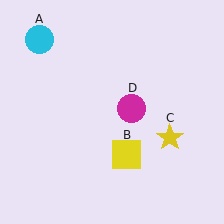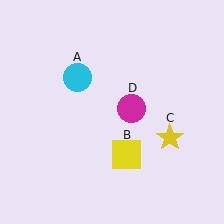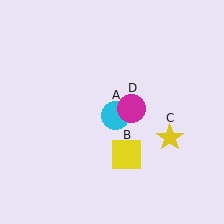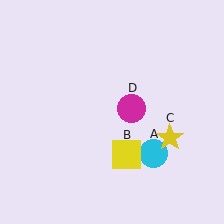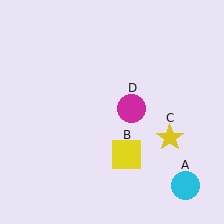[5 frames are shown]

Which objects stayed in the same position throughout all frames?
Yellow square (object B) and yellow star (object C) and magenta circle (object D) remained stationary.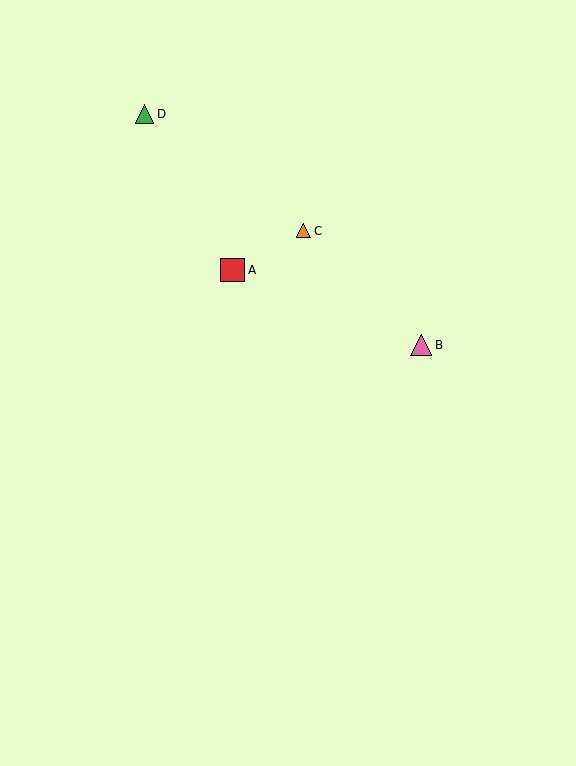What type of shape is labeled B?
Shape B is a pink triangle.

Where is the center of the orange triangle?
The center of the orange triangle is at (304, 231).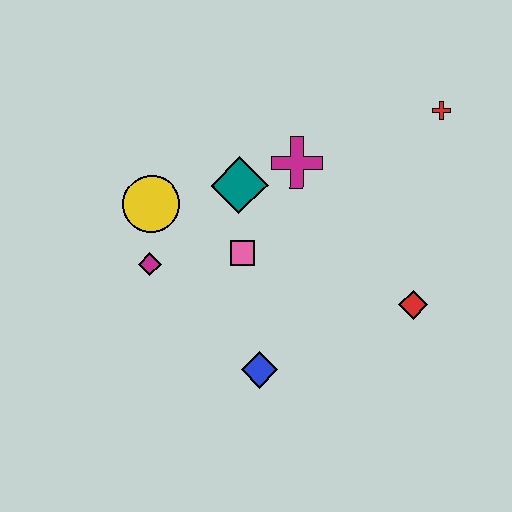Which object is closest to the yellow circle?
The magenta diamond is closest to the yellow circle.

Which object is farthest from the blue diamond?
The red cross is farthest from the blue diamond.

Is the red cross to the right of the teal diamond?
Yes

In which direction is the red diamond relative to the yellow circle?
The red diamond is to the right of the yellow circle.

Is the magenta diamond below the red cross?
Yes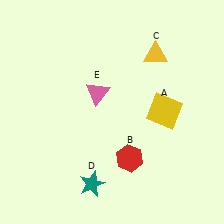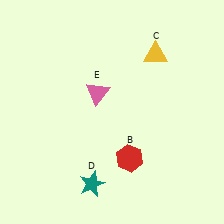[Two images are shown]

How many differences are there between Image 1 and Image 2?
There is 1 difference between the two images.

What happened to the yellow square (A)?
The yellow square (A) was removed in Image 2. It was in the top-right area of Image 1.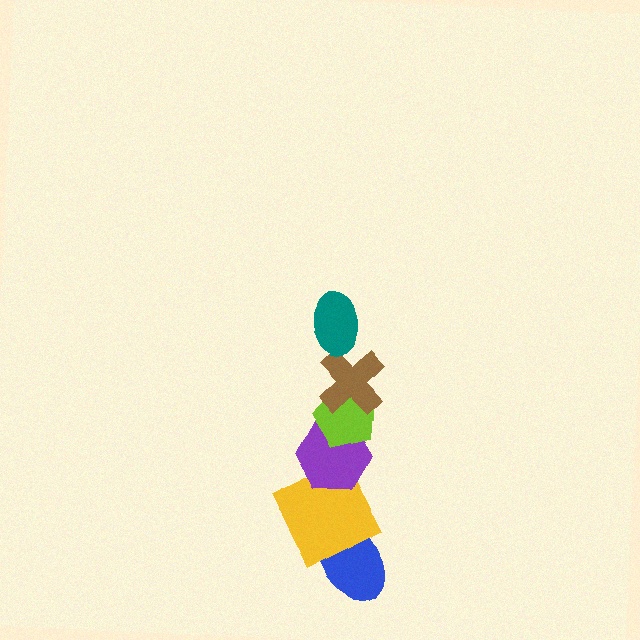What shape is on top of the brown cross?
The teal ellipse is on top of the brown cross.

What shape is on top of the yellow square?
The purple hexagon is on top of the yellow square.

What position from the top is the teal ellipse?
The teal ellipse is 1st from the top.